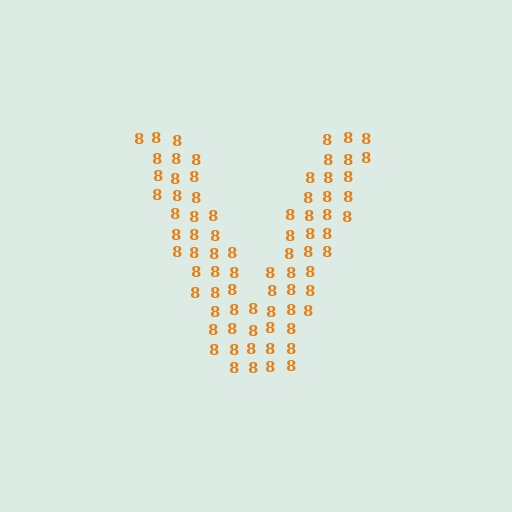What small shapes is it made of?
It is made of small digit 8's.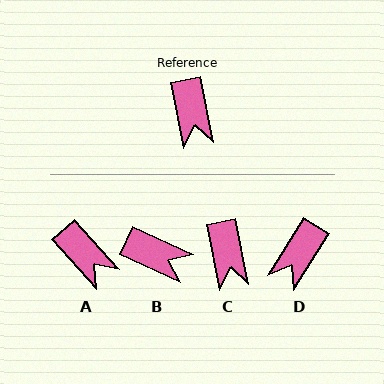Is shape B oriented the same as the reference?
No, it is off by about 54 degrees.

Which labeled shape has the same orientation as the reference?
C.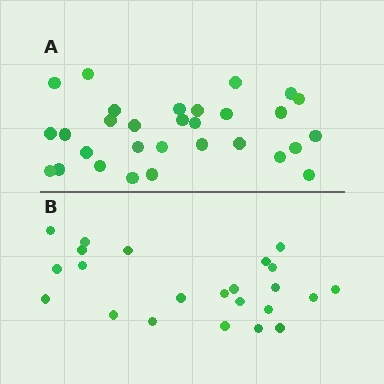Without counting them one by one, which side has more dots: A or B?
Region A (the top region) has more dots.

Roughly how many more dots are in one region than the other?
Region A has roughly 8 or so more dots than region B.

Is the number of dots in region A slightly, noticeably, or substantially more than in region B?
Region A has noticeably more, but not dramatically so. The ratio is roughly 1.3 to 1.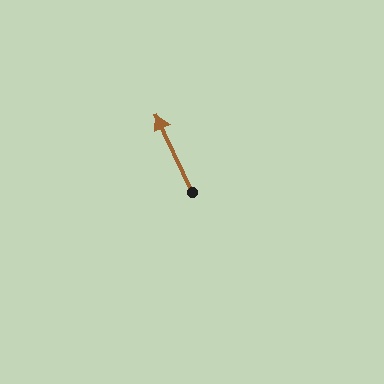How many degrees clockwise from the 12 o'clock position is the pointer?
Approximately 335 degrees.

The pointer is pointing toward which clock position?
Roughly 11 o'clock.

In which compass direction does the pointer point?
Northwest.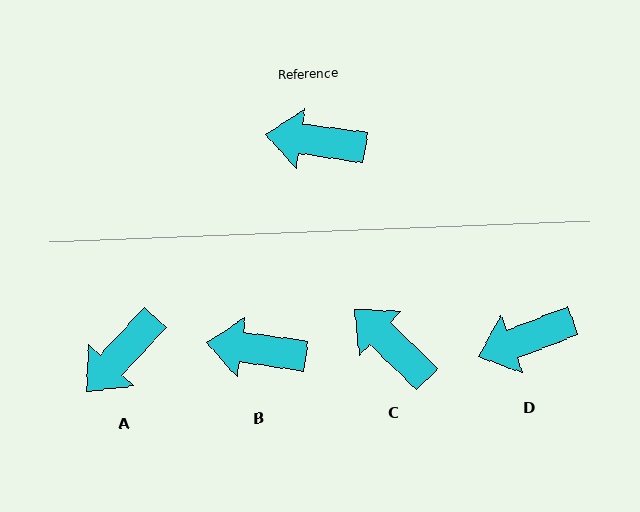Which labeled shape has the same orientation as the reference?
B.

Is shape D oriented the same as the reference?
No, it is off by about 29 degrees.